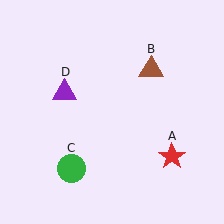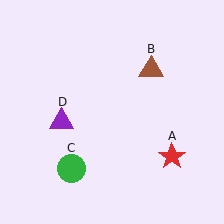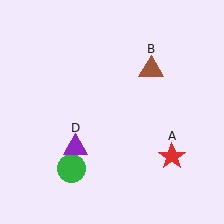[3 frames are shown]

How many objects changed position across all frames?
1 object changed position: purple triangle (object D).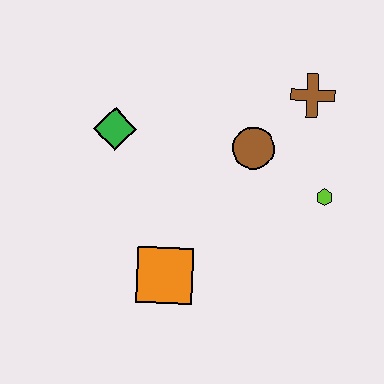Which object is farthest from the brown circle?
The orange square is farthest from the brown circle.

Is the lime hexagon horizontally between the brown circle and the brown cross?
No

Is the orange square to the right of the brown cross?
No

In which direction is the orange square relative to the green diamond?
The orange square is below the green diamond.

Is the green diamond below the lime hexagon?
No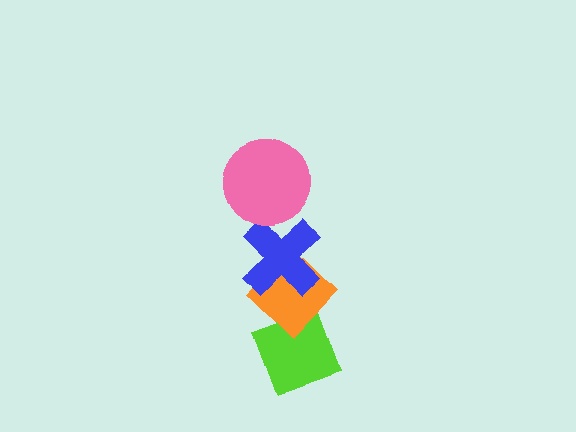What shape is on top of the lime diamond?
The orange diamond is on top of the lime diamond.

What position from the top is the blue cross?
The blue cross is 2nd from the top.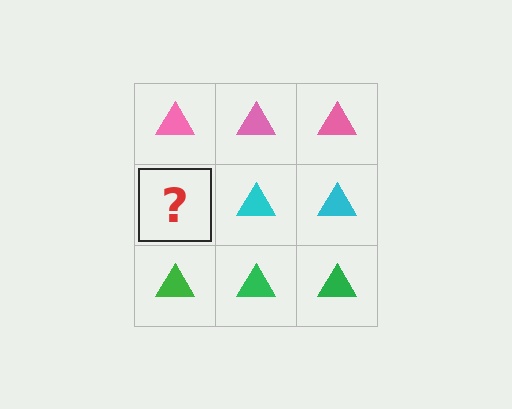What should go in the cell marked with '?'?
The missing cell should contain a cyan triangle.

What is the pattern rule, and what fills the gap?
The rule is that each row has a consistent color. The gap should be filled with a cyan triangle.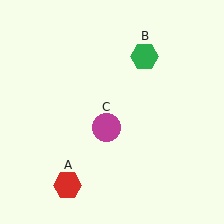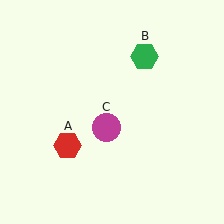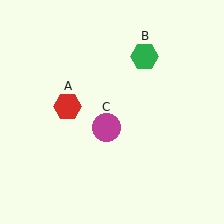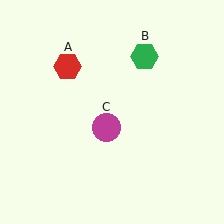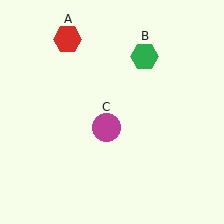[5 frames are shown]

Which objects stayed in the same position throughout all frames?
Green hexagon (object B) and magenta circle (object C) remained stationary.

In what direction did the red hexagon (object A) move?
The red hexagon (object A) moved up.